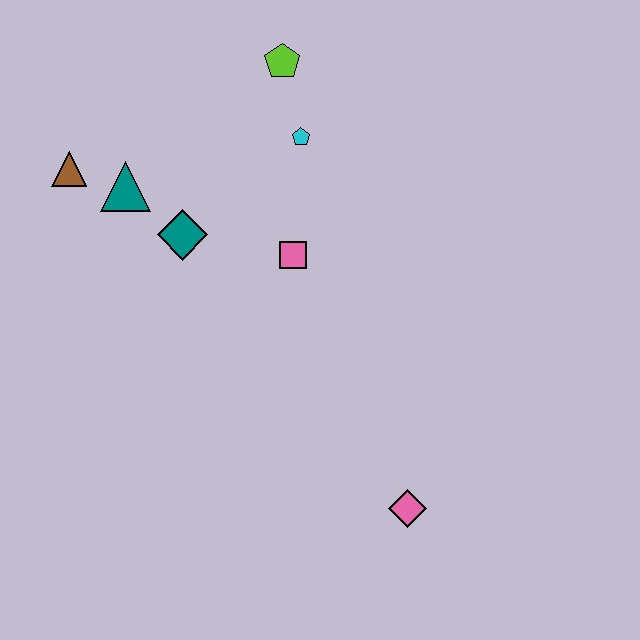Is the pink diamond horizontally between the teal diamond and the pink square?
No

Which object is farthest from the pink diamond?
The brown triangle is farthest from the pink diamond.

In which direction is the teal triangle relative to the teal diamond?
The teal triangle is to the left of the teal diamond.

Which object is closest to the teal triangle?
The brown triangle is closest to the teal triangle.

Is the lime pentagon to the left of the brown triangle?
No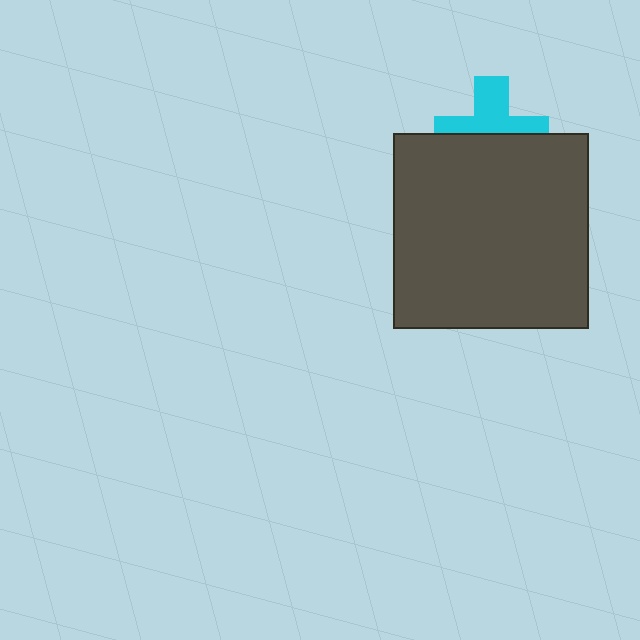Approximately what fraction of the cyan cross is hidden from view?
Roughly 50% of the cyan cross is hidden behind the dark gray square.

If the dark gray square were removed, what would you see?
You would see the complete cyan cross.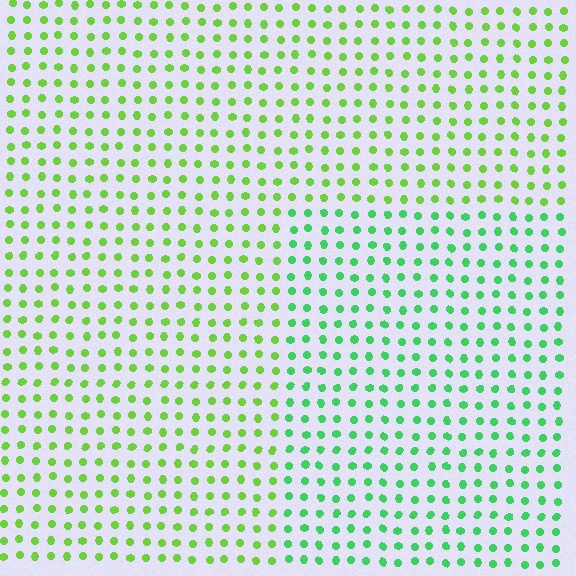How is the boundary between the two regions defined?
The boundary is defined purely by a slight shift in hue (about 34 degrees). Spacing, size, and orientation are identical on both sides.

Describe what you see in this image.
The image is filled with small lime elements in a uniform arrangement. A rectangle-shaped region is visible where the elements are tinted to a slightly different hue, forming a subtle color boundary.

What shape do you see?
I see a rectangle.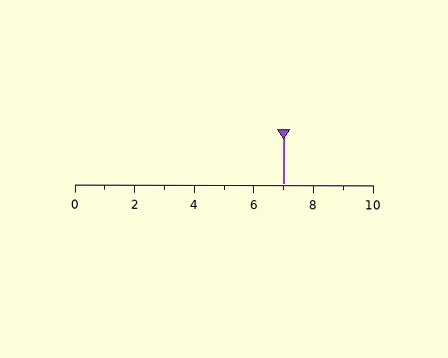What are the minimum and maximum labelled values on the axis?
The axis runs from 0 to 10.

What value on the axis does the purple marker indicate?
The marker indicates approximately 7.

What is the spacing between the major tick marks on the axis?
The major ticks are spaced 2 apart.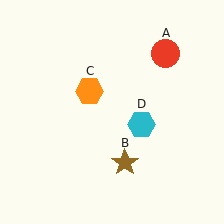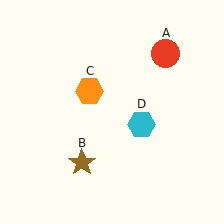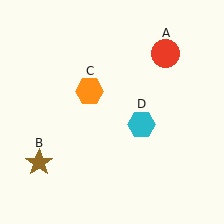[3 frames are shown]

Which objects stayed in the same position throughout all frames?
Red circle (object A) and orange hexagon (object C) and cyan hexagon (object D) remained stationary.